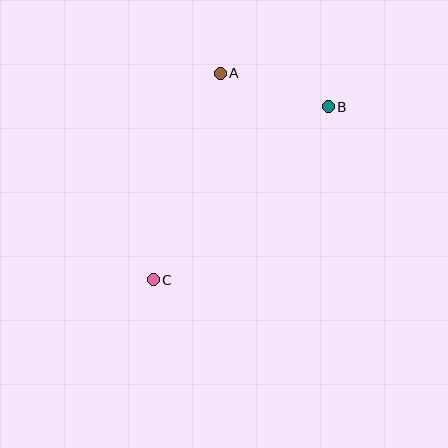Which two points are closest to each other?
Points A and B are closest to each other.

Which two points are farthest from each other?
Points B and C are farthest from each other.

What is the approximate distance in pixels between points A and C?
The distance between A and C is approximately 217 pixels.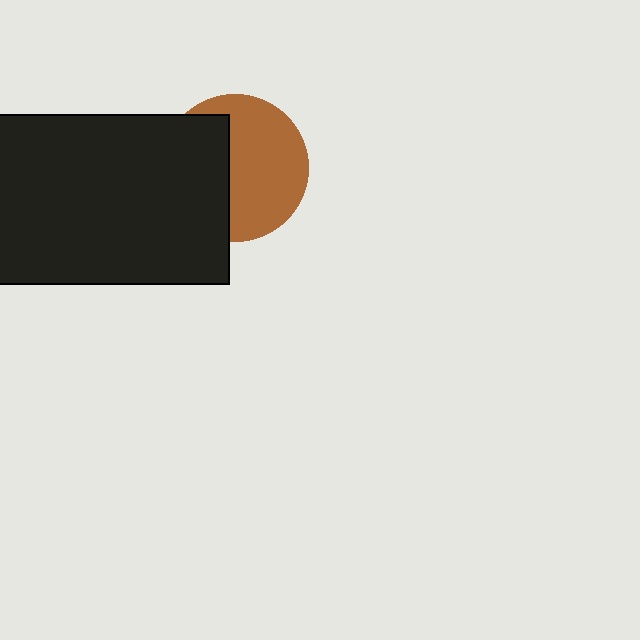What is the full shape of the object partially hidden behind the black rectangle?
The partially hidden object is a brown circle.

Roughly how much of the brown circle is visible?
About half of it is visible (roughly 58%).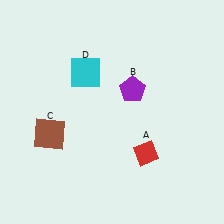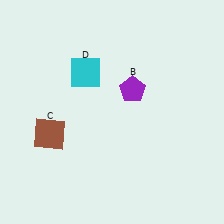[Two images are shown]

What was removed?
The red diamond (A) was removed in Image 2.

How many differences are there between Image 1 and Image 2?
There is 1 difference between the two images.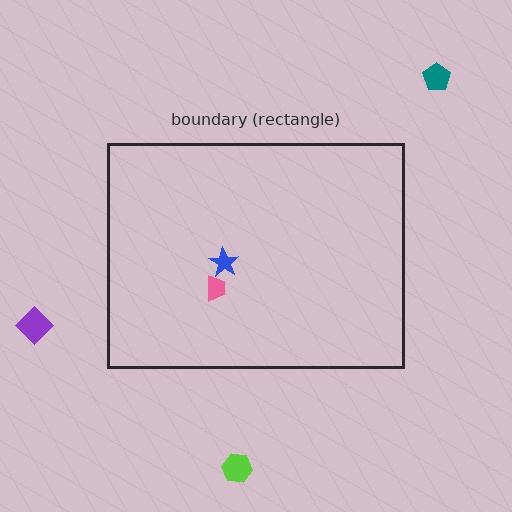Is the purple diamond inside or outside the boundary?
Outside.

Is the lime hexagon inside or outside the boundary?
Outside.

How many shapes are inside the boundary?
2 inside, 3 outside.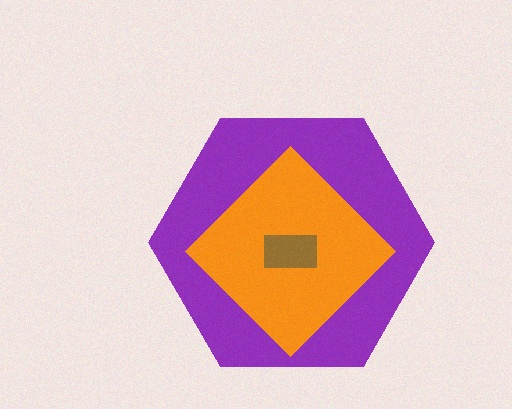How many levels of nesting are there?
3.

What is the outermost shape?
The purple hexagon.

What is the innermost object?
The brown rectangle.